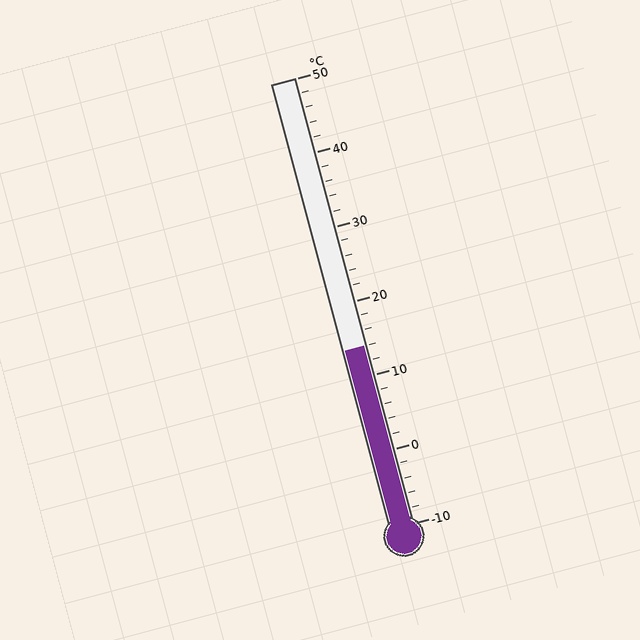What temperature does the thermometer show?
The thermometer shows approximately 14°C.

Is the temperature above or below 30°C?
The temperature is below 30°C.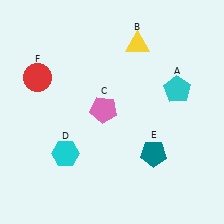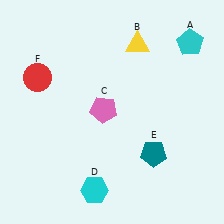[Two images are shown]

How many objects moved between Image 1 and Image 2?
2 objects moved between the two images.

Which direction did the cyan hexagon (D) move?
The cyan hexagon (D) moved down.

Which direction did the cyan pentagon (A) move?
The cyan pentagon (A) moved up.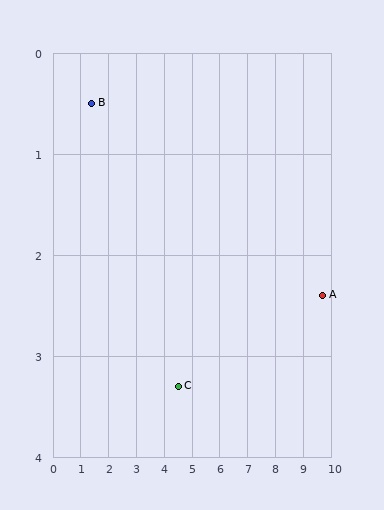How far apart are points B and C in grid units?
Points B and C are about 4.2 grid units apart.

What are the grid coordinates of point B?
Point B is at approximately (1.4, 0.5).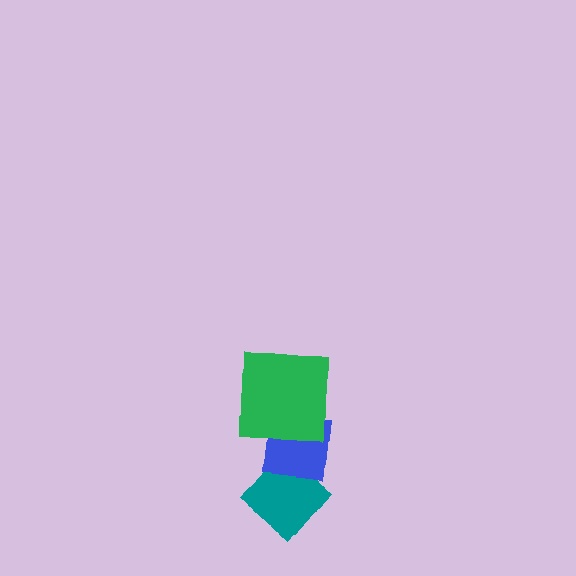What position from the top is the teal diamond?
The teal diamond is 3rd from the top.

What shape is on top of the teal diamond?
The blue square is on top of the teal diamond.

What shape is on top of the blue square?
The green square is on top of the blue square.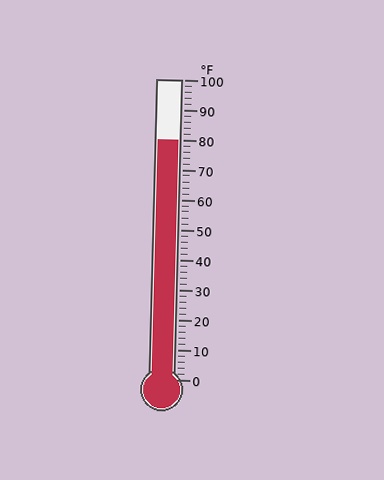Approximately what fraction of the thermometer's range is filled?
The thermometer is filled to approximately 80% of its range.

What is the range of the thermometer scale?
The thermometer scale ranges from 0°F to 100°F.